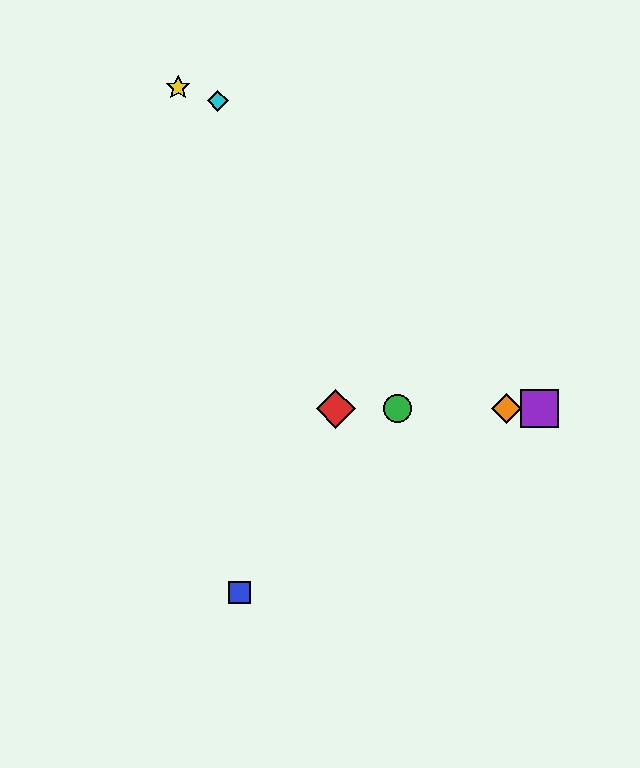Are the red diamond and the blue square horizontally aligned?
No, the red diamond is at y≈409 and the blue square is at y≈592.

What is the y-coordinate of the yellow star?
The yellow star is at y≈87.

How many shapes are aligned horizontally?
4 shapes (the red diamond, the green circle, the purple square, the orange diamond) are aligned horizontally.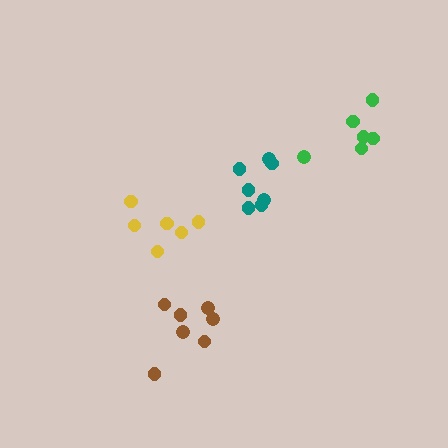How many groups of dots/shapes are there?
There are 4 groups.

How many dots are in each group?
Group 1: 7 dots, Group 2: 7 dots, Group 3: 6 dots, Group 4: 6 dots (26 total).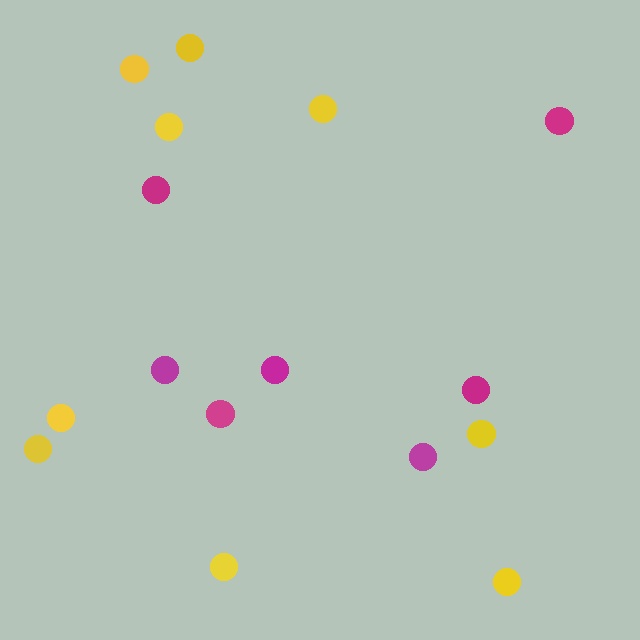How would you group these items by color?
There are 2 groups: one group of yellow circles (9) and one group of magenta circles (7).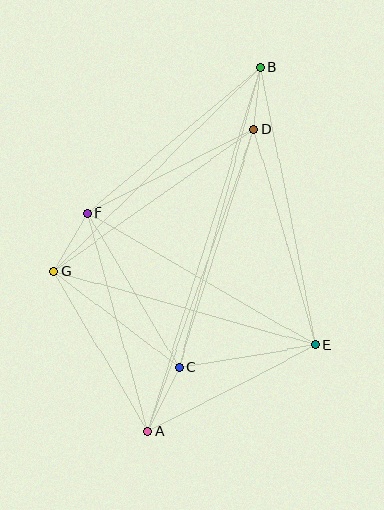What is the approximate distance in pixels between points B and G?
The distance between B and G is approximately 290 pixels.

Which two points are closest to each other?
Points B and D are closest to each other.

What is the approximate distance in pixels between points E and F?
The distance between E and F is approximately 264 pixels.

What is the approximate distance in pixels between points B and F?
The distance between B and F is approximately 226 pixels.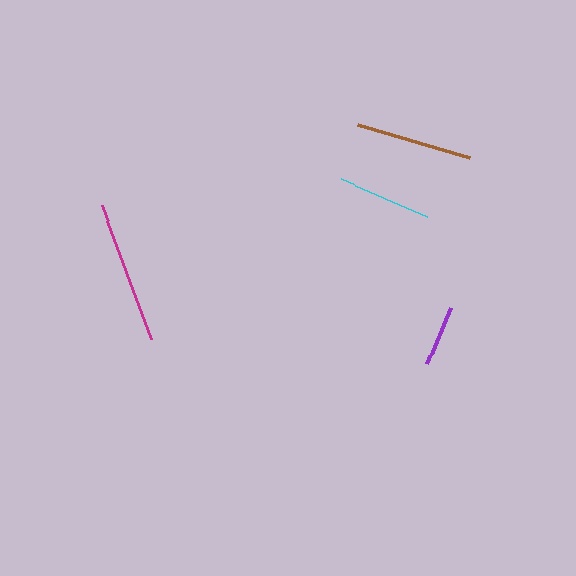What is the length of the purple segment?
The purple segment is approximately 60 pixels long.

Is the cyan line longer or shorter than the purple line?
The cyan line is longer than the purple line.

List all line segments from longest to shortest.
From longest to shortest: magenta, brown, cyan, purple.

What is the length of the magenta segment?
The magenta segment is approximately 143 pixels long.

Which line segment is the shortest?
The purple line is the shortest at approximately 60 pixels.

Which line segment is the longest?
The magenta line is the longest at approximately 143 pixels.